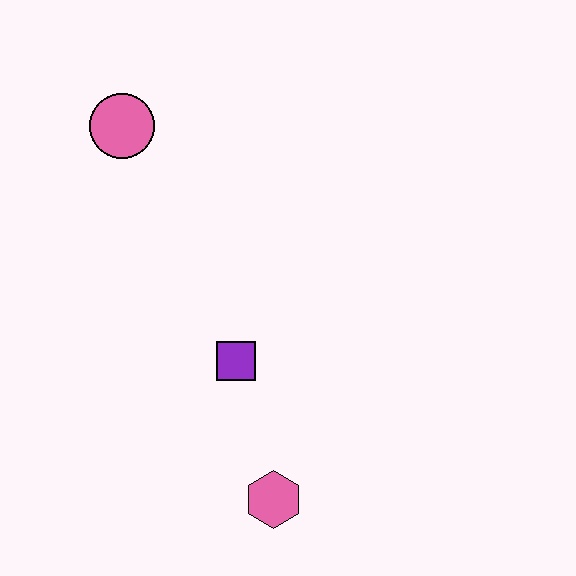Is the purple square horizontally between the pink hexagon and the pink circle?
Yes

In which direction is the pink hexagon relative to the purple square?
The pink hexagon is below the purple square.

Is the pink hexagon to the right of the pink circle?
Yes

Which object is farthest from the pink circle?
The pink hexagon is farthest from the pink circle.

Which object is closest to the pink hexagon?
The purple square is closest to the pink hexagon.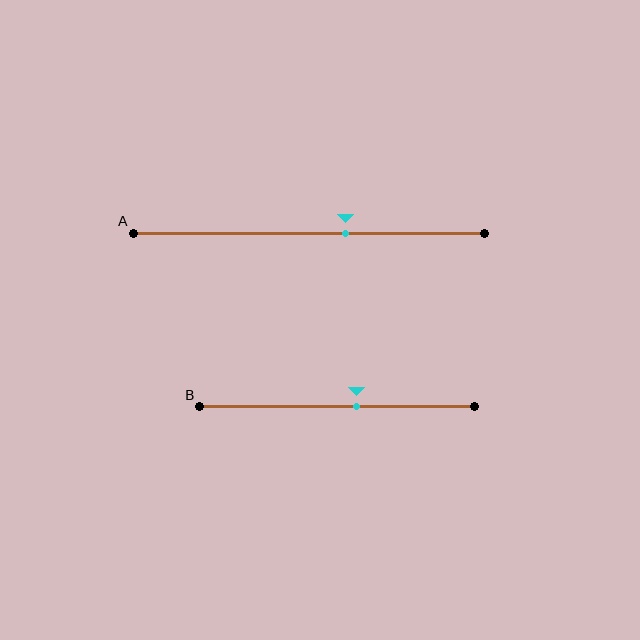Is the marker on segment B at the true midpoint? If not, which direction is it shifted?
No, the marker on segment B is shifted to the right by about 7% of the segment length.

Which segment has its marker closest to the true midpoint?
Segment B has its marker closest to the true midpoint.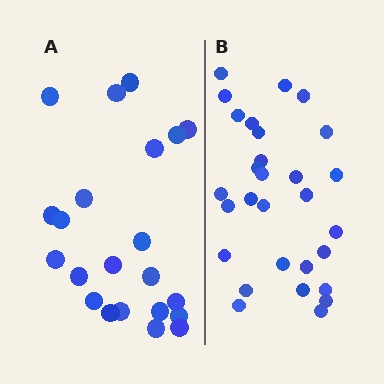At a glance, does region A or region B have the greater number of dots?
Region B (the right region) has more dots.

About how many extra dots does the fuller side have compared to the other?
Region B has roughly 8 or so more dots than region A.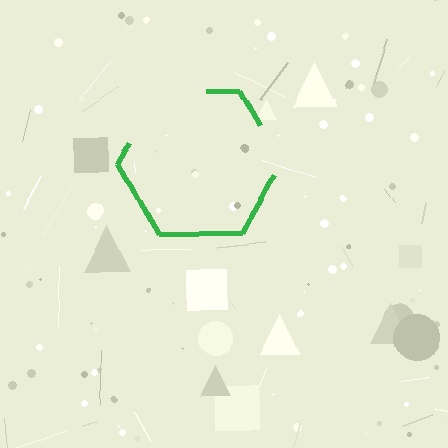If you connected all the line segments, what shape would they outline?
They would outline a hexagon.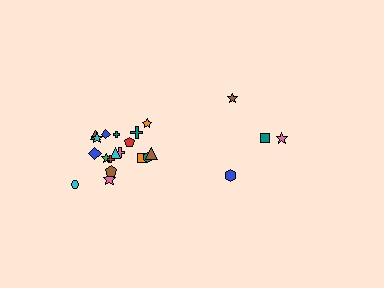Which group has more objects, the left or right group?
The left group.